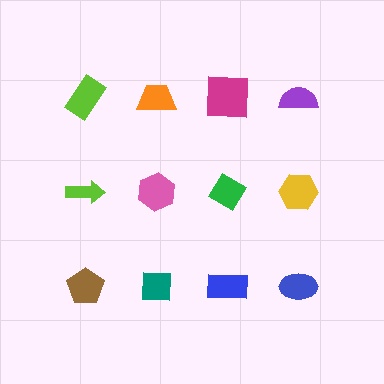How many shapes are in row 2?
4 shapes.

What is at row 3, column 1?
A brown pentagon.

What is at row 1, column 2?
An orange trapezoid.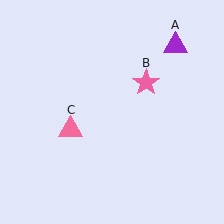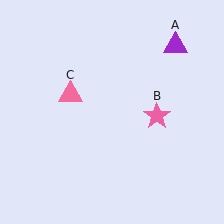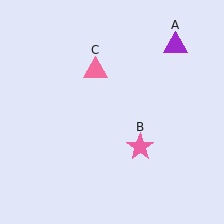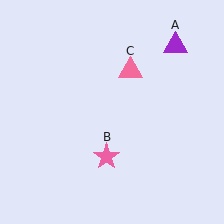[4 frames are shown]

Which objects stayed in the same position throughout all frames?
Purple triangle (object A) remained stationary.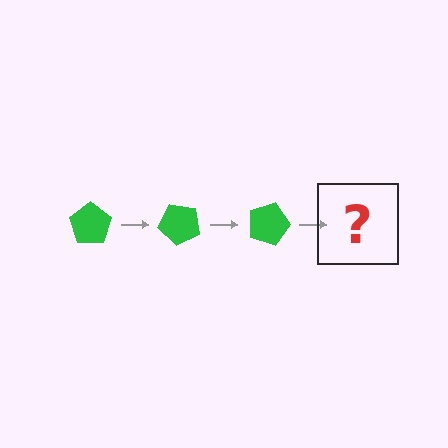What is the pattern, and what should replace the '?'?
The pattern is that the pentagon rotates 45 degrees each step. The '?' should be a green pentagon rotated 135 degrees.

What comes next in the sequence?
The next element should be a green pentagon rotated 135 degrees.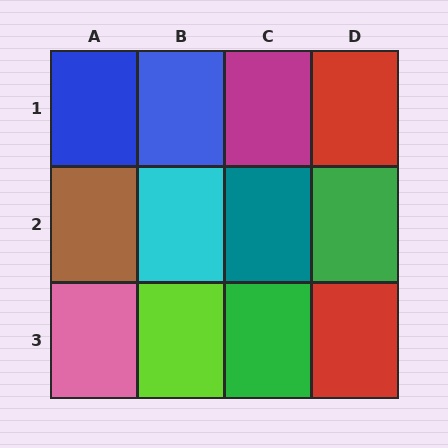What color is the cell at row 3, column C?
Green.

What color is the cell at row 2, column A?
Brown.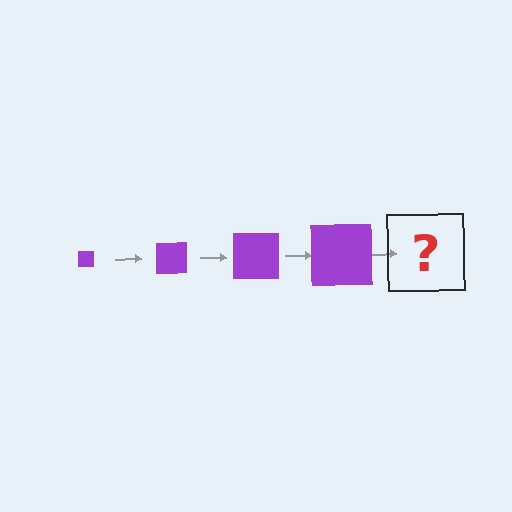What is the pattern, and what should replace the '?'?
The pattern is that the square gets progressively larger each step. The '?' should be a purple square, larger than the previous one.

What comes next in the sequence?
The next element should be a purple square, larger than the previous one.